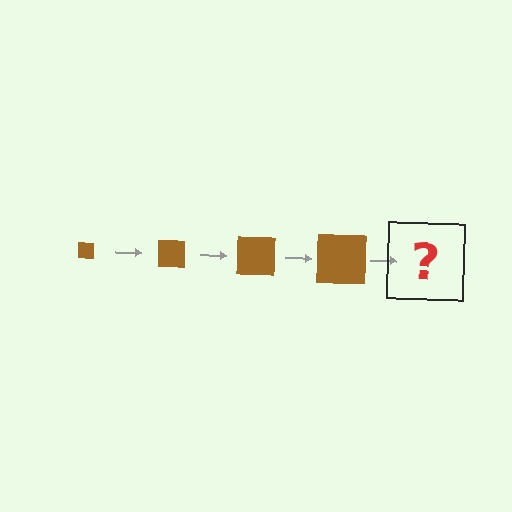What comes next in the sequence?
The next element should be a brown square, larger than the previous one.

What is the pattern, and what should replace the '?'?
The pattern is that the square gets progressively larger each step. The '?' should be a brown square, larger than the previous one.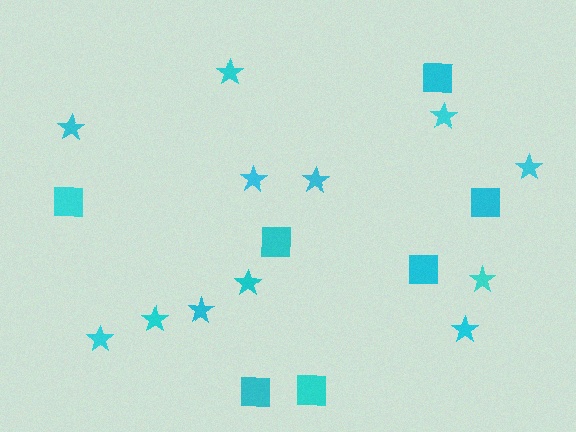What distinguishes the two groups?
There are 2 groups: one group of stars (12) and one group of squares (7).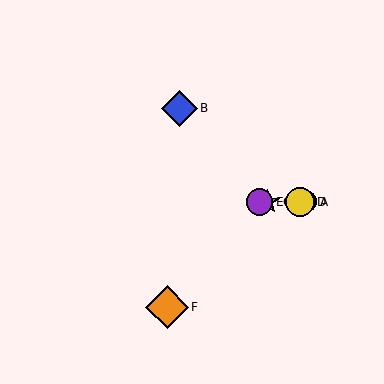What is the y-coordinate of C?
Object C is at y≈202.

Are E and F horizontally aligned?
No, E is at y≈202 and F is at y≈307.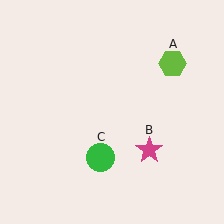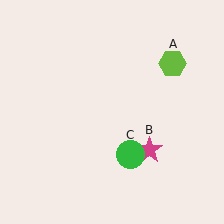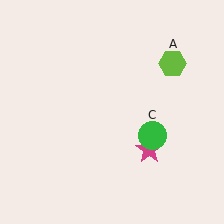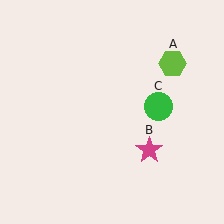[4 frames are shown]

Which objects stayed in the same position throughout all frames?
Lime hexagon (object A) and magenta star (object B) remained stationary.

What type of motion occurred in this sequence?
The green circle (object C) rotated counterclockwise around the center of the scene.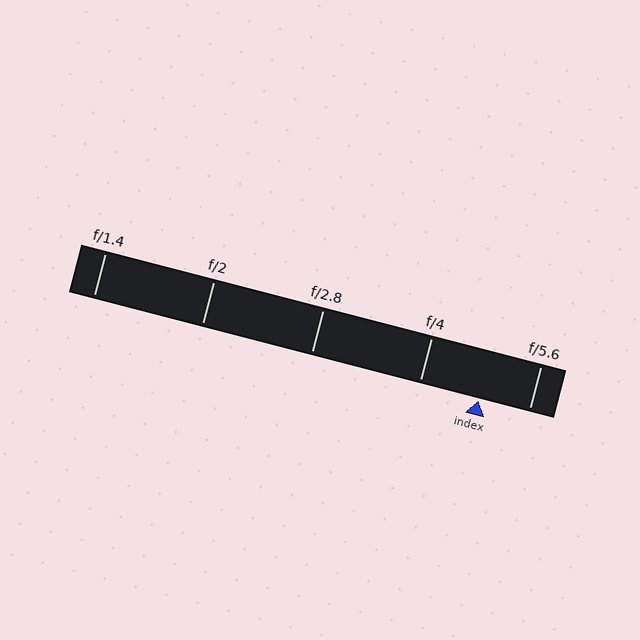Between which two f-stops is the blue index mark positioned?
The index mark is between f/4 and f/5.6.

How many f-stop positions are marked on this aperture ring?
There are 5 f-stop positions marked.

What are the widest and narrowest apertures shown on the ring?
The widest aperture shown is f/1.4 and the narrowest is f/5.6.